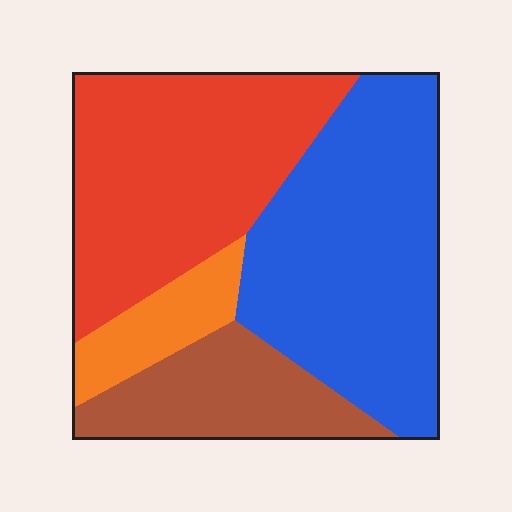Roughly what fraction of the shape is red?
Red takes up about one third (1/3) of the shape.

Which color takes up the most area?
Blue, at roughly 40%.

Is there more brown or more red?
Red.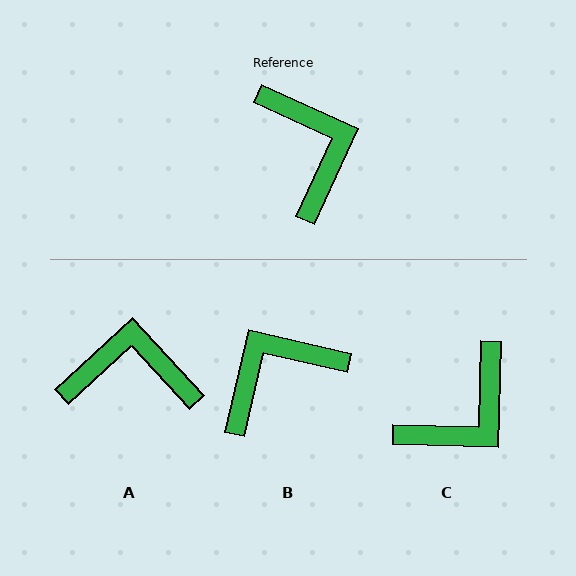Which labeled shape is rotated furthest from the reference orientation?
B, about 102 degrees away.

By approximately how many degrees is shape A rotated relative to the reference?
Approximately 67 degrees counter-clockwise.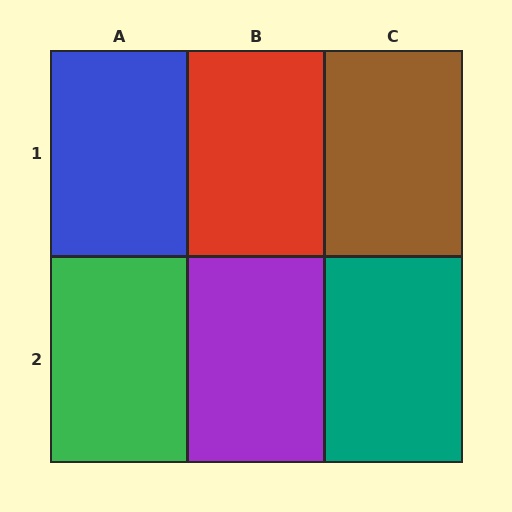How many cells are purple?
1 cell is purple.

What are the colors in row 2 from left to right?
Green, purple, teal.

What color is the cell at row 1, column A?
Blue.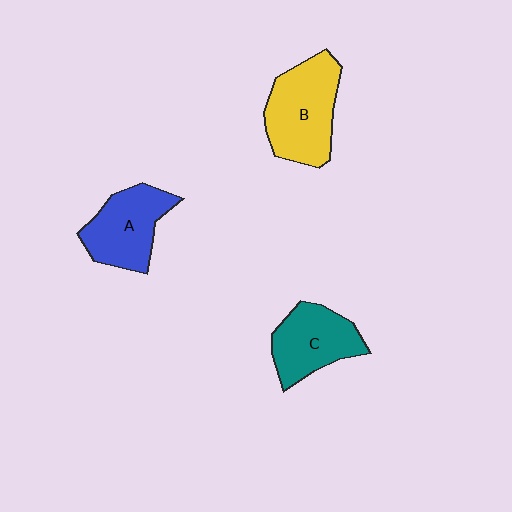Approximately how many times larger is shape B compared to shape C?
Approximately 1.3 times.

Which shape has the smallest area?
Shape C (teal).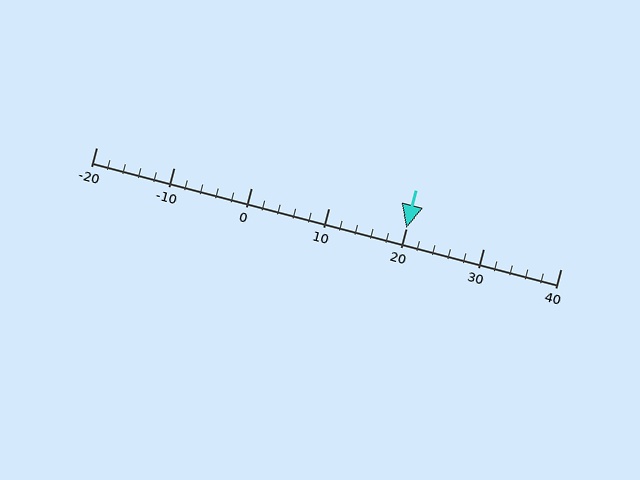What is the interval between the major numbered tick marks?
The major tick marks are spaced 10 units apart.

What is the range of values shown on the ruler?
The ruler shows values from -20 to 40.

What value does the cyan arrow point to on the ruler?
The cyan arrow points to approximately 20.